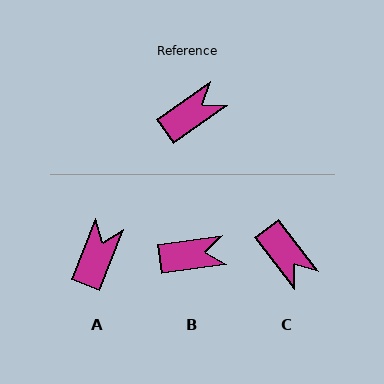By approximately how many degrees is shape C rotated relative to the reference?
Approximately 88 degrees clockwise.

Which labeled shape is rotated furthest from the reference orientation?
C, about 88 degrees away.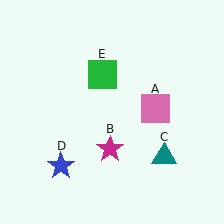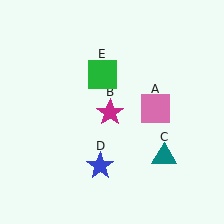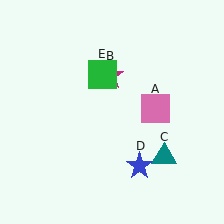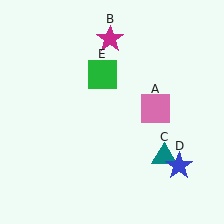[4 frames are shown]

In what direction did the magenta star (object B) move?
The magenta star (object B) moved up.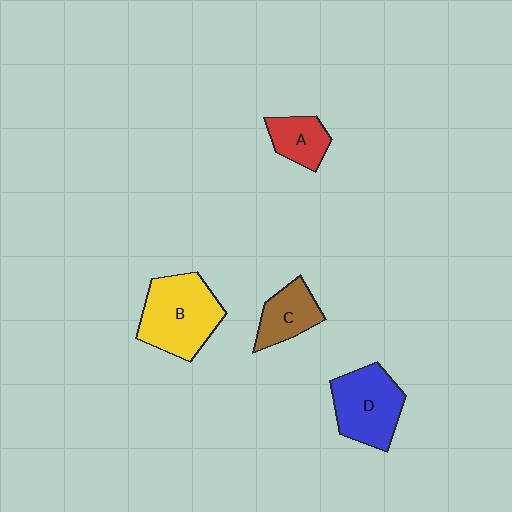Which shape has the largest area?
Shape B (yellow).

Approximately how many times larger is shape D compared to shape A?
Approximately 1.8 times.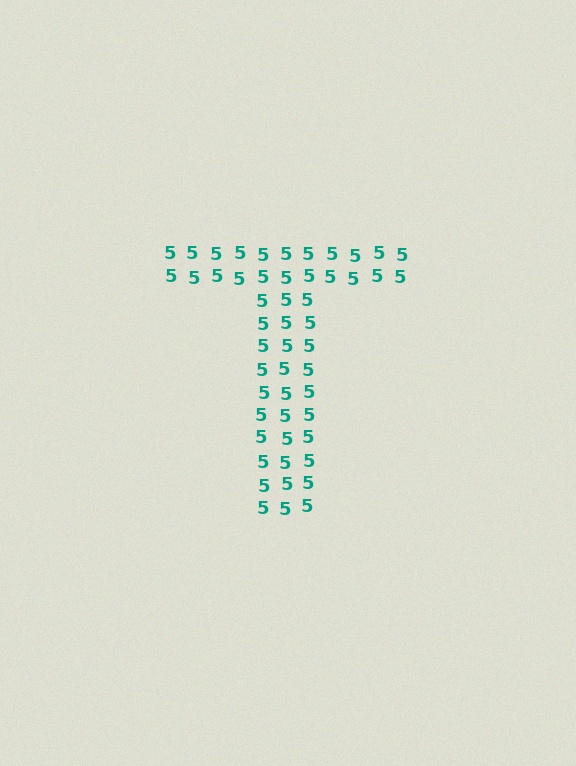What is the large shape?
The large shape is the letter T.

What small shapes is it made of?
It is made of small digit 5's.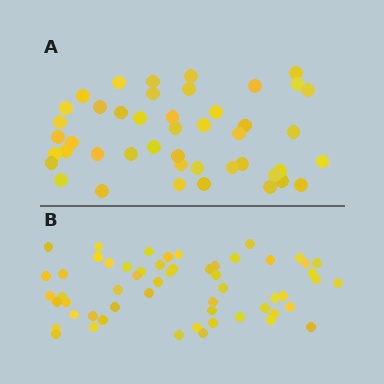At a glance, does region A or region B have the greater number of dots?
Region B (the bottom region) has more dots.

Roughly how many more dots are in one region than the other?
Region B has roughly 12 or so more dots than region A.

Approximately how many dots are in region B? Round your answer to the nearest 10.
About 60 dots. (The exact count is 56, which rounds to 60.)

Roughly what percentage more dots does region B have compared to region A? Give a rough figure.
About 25% more.